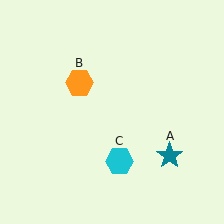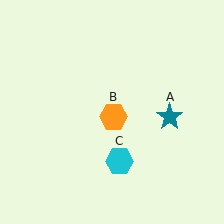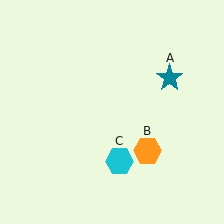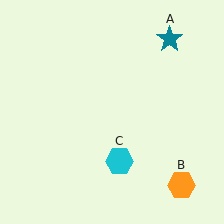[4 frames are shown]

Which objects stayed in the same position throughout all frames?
Cyan hexagon (object C) remained stationary.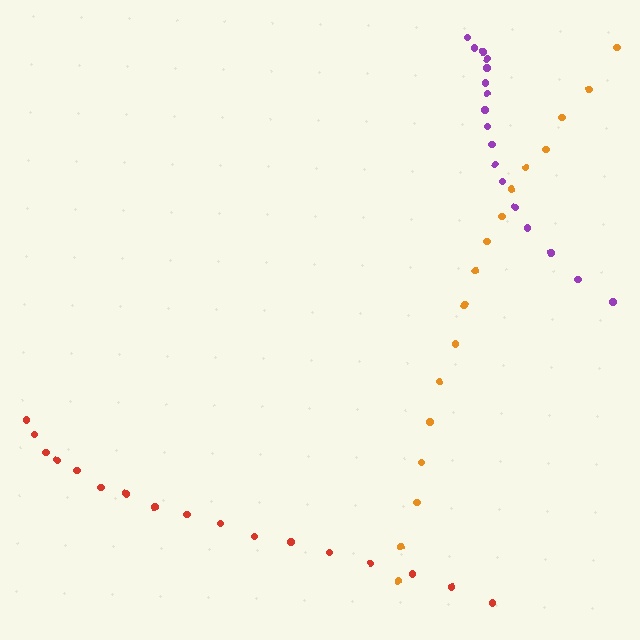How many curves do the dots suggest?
There are 3 distinct paths.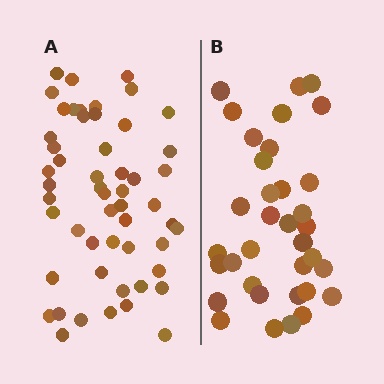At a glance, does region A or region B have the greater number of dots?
Region A (the left region) has more dots.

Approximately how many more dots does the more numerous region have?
Region A has approximately 20 more dots than region B.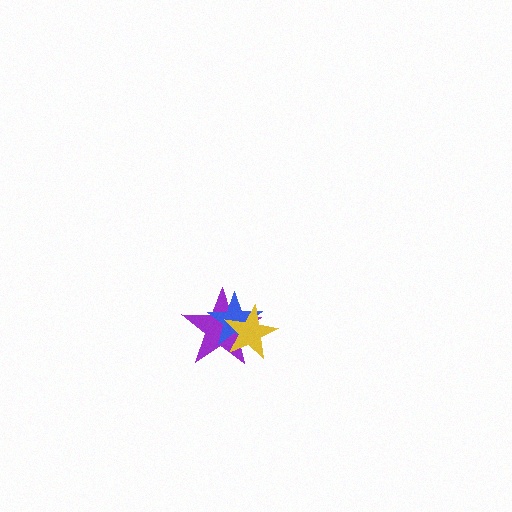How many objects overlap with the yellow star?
2 objects overlap with the yellow star.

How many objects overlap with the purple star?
2 objects overlap with the purple star.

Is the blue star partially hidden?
Yes, it is partially covered by another shape.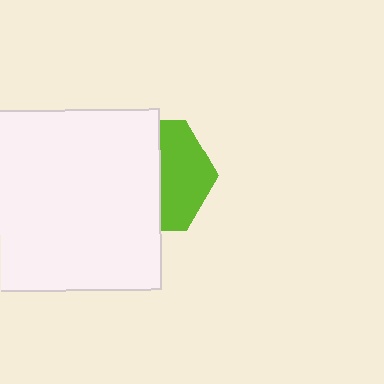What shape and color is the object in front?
The object in front is a white square.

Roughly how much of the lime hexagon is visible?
A small part of it is visible (roughly 43%).